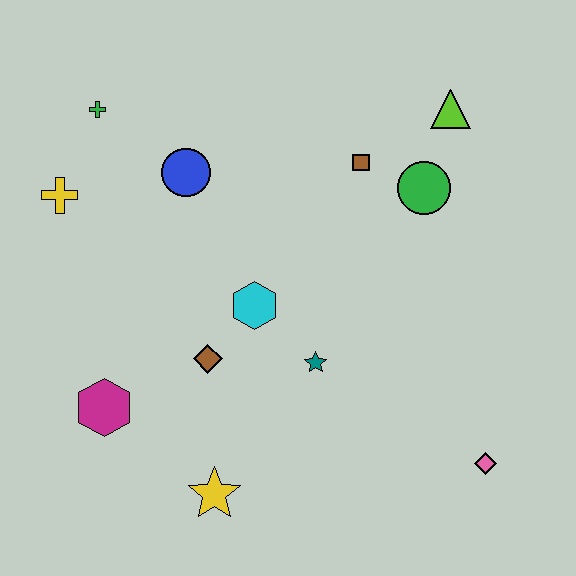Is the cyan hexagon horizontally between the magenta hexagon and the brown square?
Yes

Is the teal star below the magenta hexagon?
No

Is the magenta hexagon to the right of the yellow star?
No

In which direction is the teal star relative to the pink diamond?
The teal star is to the left of the pink diamond.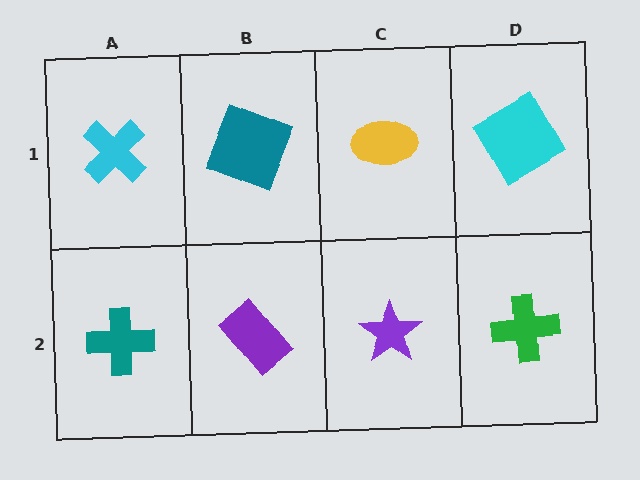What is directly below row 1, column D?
A green cross.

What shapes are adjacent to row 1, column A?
A teal cross (row 2, column A), a teal square (row 1, column B).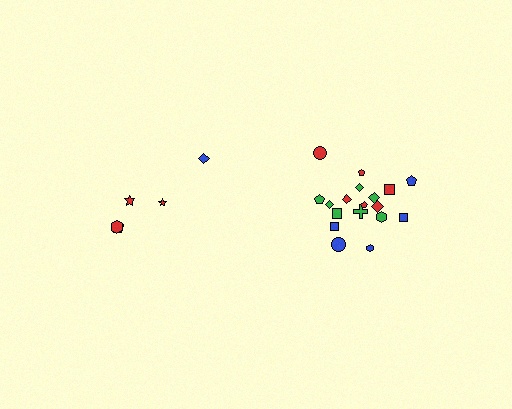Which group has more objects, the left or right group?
The right group.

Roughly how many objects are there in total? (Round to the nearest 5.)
Roughly 25 objects in total.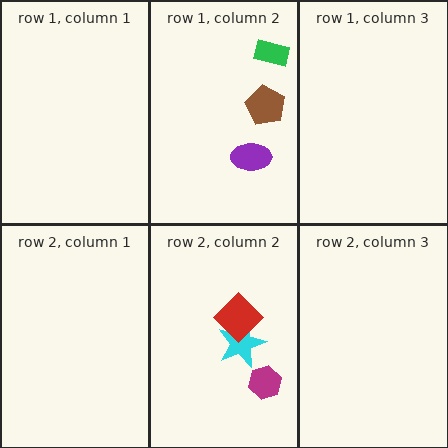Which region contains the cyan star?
The row 2, column 2 region.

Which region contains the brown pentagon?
The row 1, column 2 region.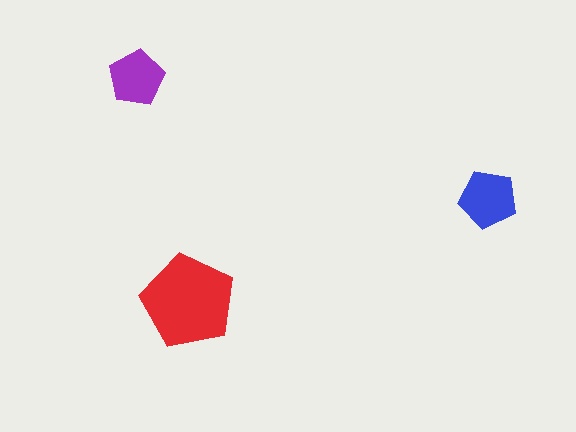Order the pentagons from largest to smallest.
the red one, the blue one, the purple one.